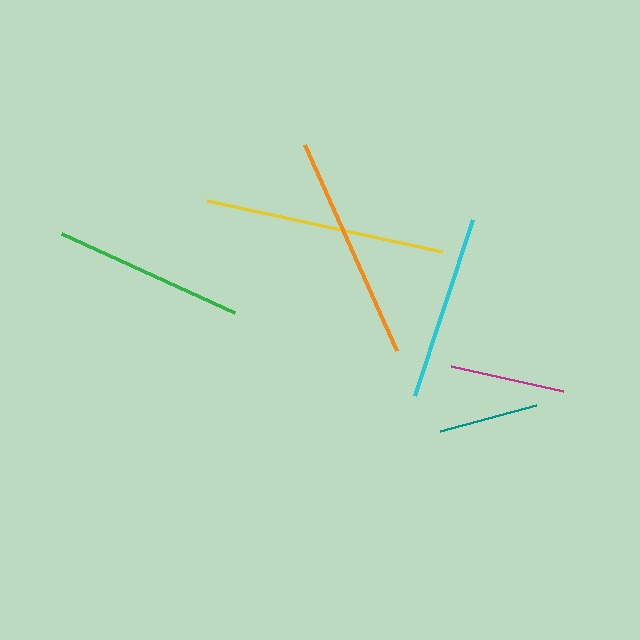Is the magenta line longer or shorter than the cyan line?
The cyan line is longer than the magenta line.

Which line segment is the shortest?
The teal line is the shortest at approximately 99 pixels.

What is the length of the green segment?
The green segment is approximately 191 pixels long.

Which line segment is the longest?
The yellow line is the longest at approximately 240 pixels.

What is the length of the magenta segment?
The magenta segment is approximately 115 pixels long.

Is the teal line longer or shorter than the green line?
The green line is longer than the teal line.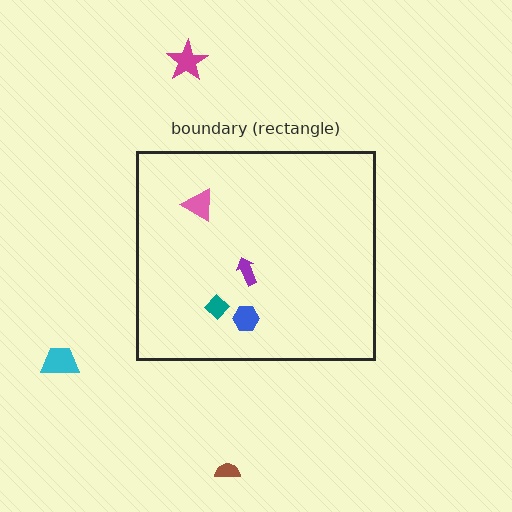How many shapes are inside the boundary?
4 inside, 3 outside.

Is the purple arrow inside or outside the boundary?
Inside.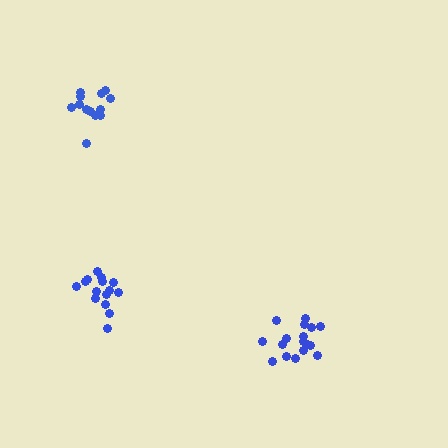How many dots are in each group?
Group 1: 13 dots, Group 2: 17 dots, Group 3: 15 dots (45 total).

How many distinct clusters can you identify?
There are 3 distinct clusters.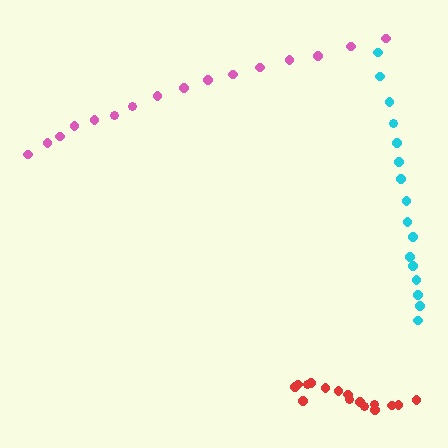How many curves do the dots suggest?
There are 3 distinct paths.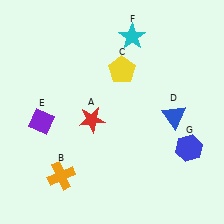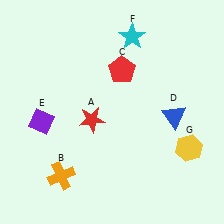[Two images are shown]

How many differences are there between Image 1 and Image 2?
There are 2 differences between the two images.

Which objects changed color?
C changed from yellow to red. G changed from blue to yellow.